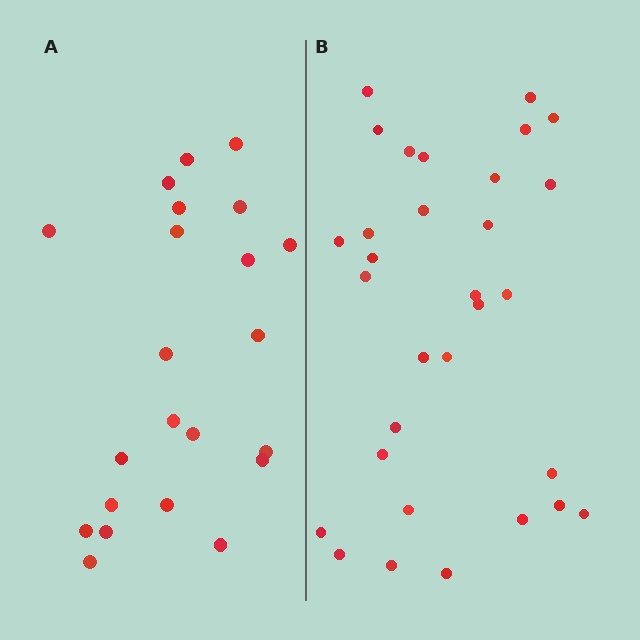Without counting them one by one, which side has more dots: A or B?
Region B (the right region) has more dots.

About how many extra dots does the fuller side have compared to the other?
Region B has roughly 8 or so more dots than region A.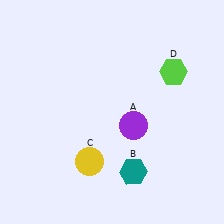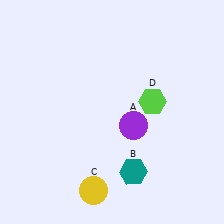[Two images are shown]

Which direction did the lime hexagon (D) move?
The lime hexagon (D) moved down.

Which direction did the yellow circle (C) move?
The yellow circle (C) moved down.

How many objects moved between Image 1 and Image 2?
2 objects moved between the two images.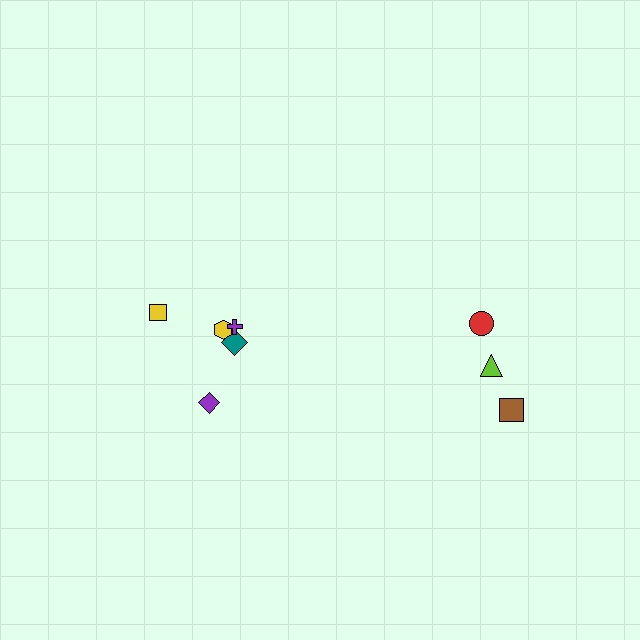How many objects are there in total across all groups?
There are 8 objects.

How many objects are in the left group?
There are 5 objects.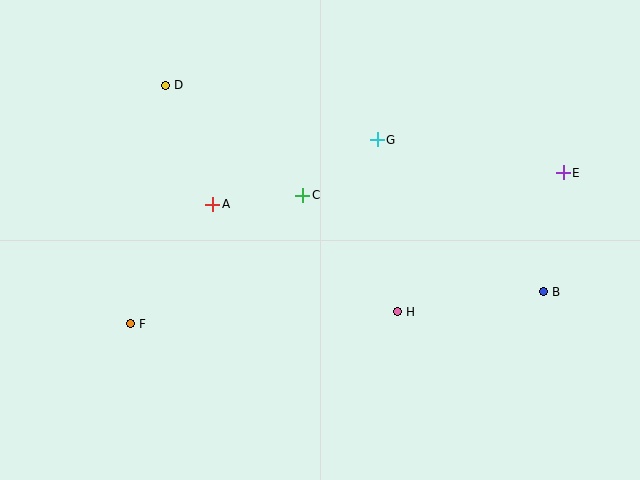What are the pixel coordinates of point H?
Point H is at (397, 312).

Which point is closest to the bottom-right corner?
Point B is closest to the bottom-right corner.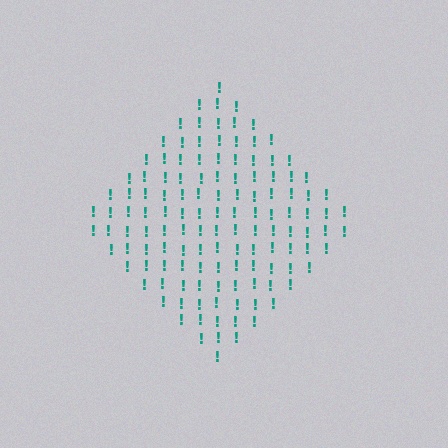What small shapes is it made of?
It is made of small exclamation marks.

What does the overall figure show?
The overall figure shows a diamond.